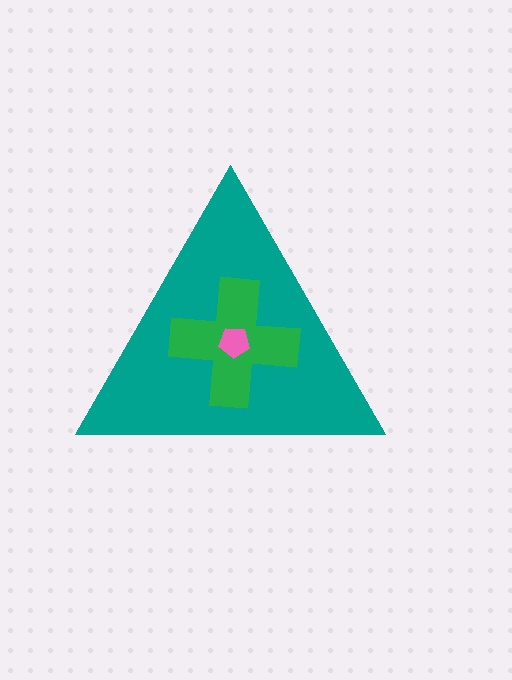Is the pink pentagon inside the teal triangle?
Yes.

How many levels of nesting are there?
3.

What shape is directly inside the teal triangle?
The green cross.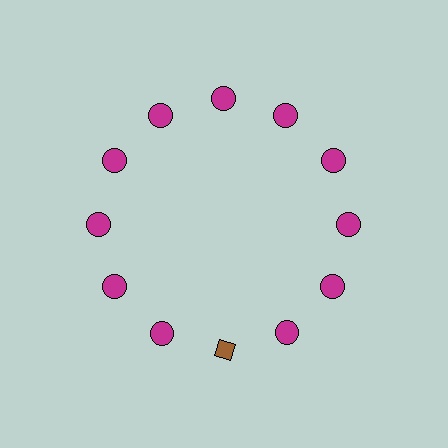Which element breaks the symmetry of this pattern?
The brown diamond at roughly the 6 o'clock position breaks the symmetry. All other shapes are magenta circles.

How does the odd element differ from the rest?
It differs in both color (brown instead of magenta) and shape (diamond instead of circle).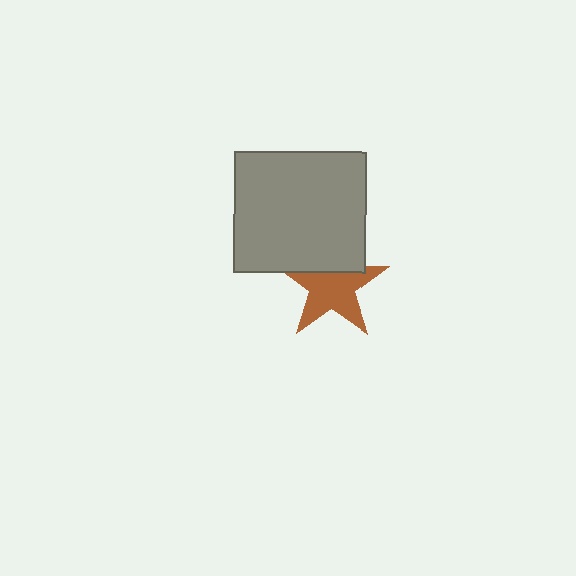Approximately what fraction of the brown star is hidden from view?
Roughly 30% of the brown star is hidden behind the gray rectangle.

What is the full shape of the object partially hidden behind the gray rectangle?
The partially hidden object is a brown star.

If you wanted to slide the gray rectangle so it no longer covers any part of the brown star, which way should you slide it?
Slide it up — that is the most direct way to separate the two shapes.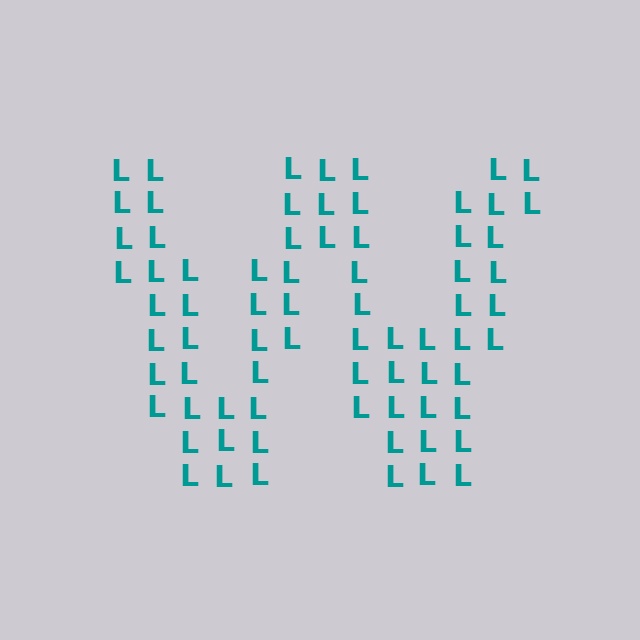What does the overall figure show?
The overall figure shows the letter W.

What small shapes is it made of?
It is made of small letter L's.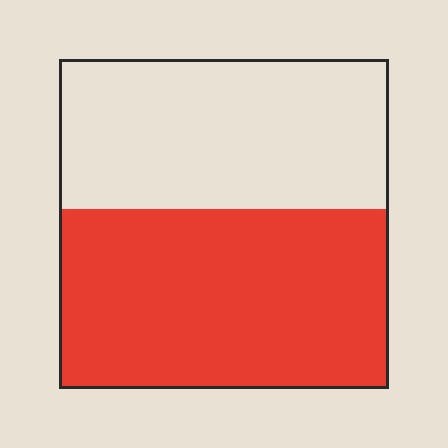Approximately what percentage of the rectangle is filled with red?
Approximately 55%.